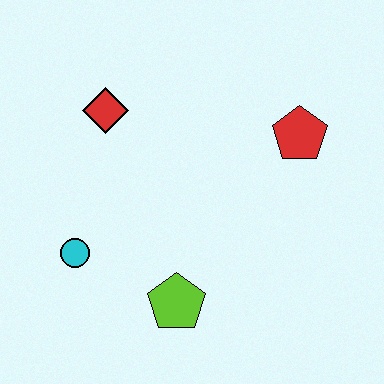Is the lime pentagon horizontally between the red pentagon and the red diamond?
Yes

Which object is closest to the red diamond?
The cyan circle is closest to the red diamond.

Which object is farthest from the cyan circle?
The red pentagon is farthest from the cyan circle.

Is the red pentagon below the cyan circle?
No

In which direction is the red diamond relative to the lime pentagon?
The red diamond is above the lime pentagon.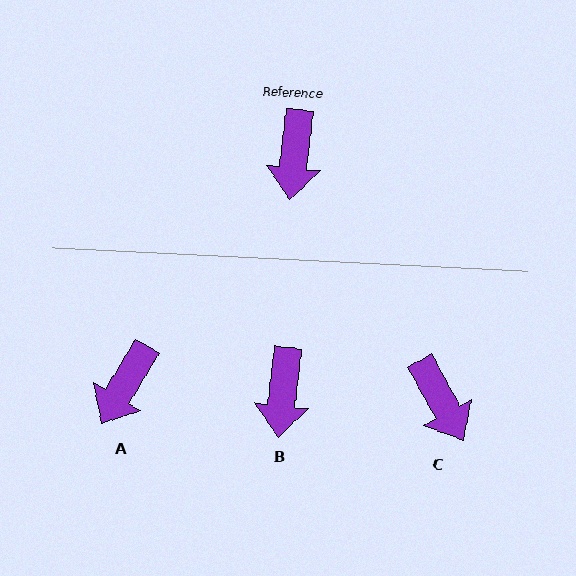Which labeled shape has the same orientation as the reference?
B.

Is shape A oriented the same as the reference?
No, it is off by about 25 degrees.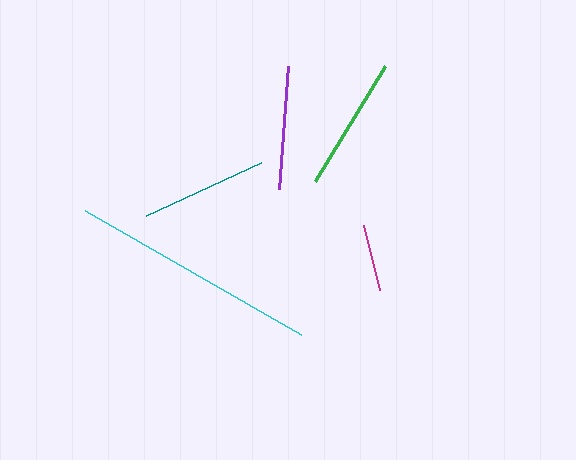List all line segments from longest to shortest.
From longest to shortest: cyan, green, teal, purple, magenta.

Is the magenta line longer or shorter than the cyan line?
The cyan line is longer than the magenta line.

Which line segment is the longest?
The cyan line is the longest at approximately 249 pixels.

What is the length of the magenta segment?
The magenta segment is approximately 67 pixels long.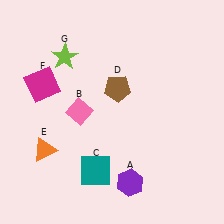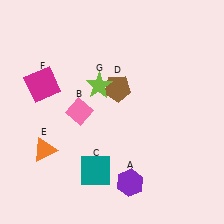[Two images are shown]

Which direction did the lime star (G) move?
The lime star (G) moved right.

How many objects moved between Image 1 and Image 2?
1 object moved between the two images.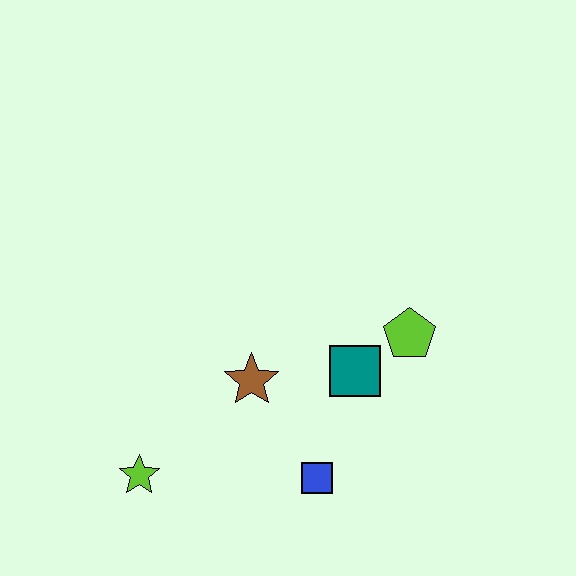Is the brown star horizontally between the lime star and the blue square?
Yes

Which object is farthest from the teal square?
The lime star is farthest from the teal square.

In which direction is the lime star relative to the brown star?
The lime star is to the left of the brown star.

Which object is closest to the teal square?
The lime pentagon is closest to the teal square.